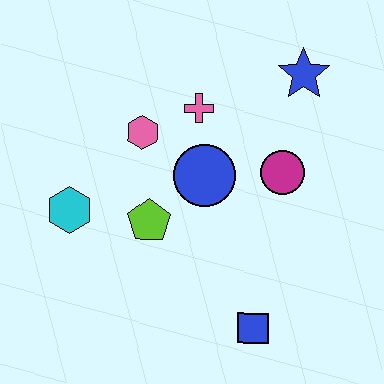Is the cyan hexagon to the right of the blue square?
No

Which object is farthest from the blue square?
The blue star is farthest from the blue square.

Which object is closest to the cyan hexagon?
The lime pentagon is closest to the cyan hexagon.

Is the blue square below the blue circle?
Yes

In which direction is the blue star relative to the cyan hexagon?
The blue star is to the right of the cyan hexagon.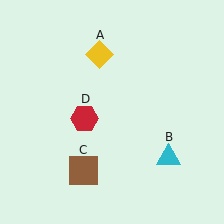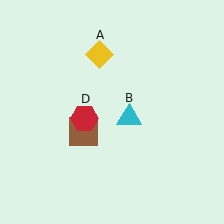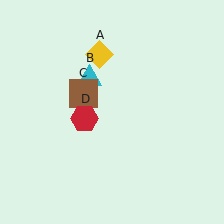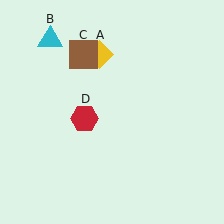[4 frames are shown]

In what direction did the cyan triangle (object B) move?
The cyan triangle (object B) moved up and to the left.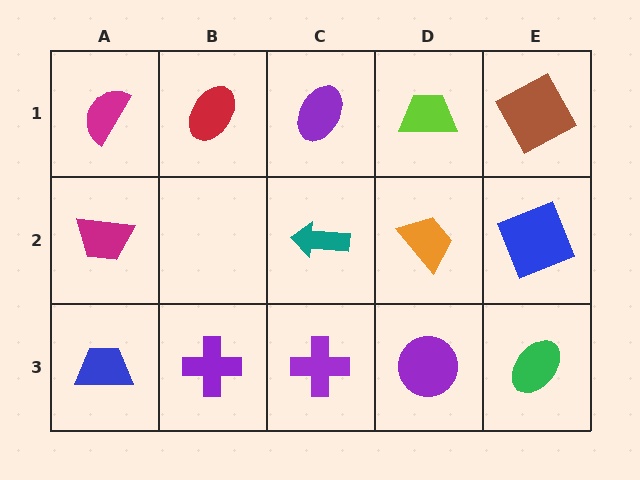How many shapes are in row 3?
5 shapes.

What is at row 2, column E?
A blue square.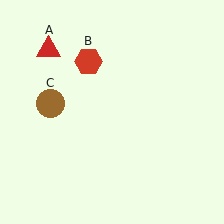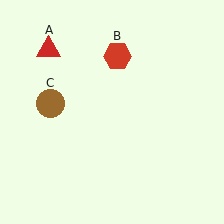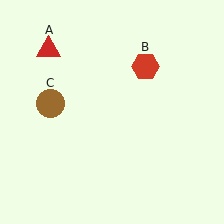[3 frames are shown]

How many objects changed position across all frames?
1 object changed position: red hexagon (object B).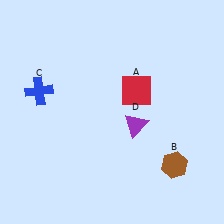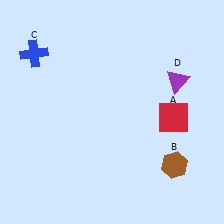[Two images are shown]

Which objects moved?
The objects that moved are: the red square (A), the blue cross (C), the purple triangle (D).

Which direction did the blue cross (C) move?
The blue cross (C) moved up.